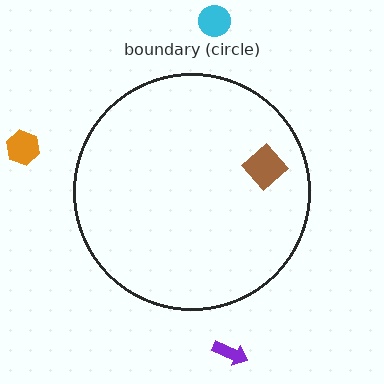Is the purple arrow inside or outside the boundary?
Outside.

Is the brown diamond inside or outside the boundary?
Inside.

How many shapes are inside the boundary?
1 inside, 3 outside.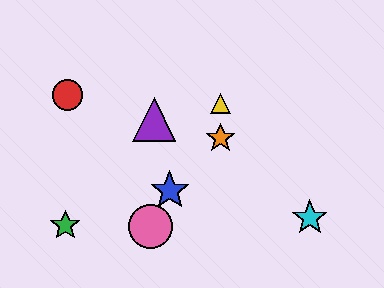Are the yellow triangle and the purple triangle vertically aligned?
No, the yellow triangle is at x≈220 and the purple triangle is at x≈154.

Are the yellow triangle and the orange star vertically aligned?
Yes, both are at x≈220.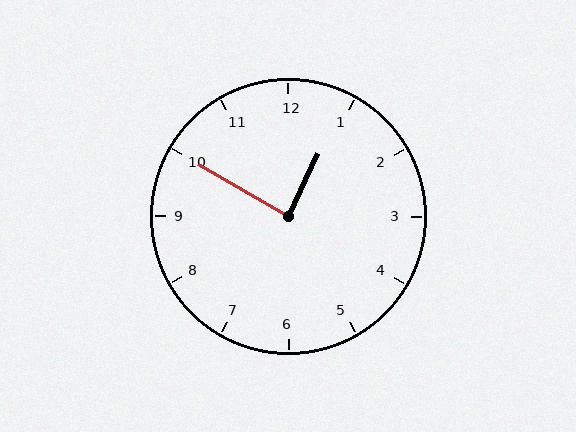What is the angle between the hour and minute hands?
Approximately 85 degrees.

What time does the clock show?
12:50.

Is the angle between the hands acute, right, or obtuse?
It is right.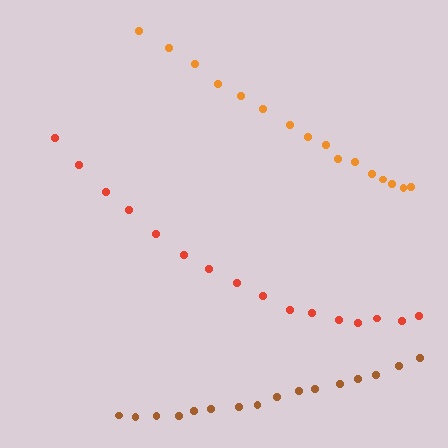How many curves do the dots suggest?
There are 3 distinct paths.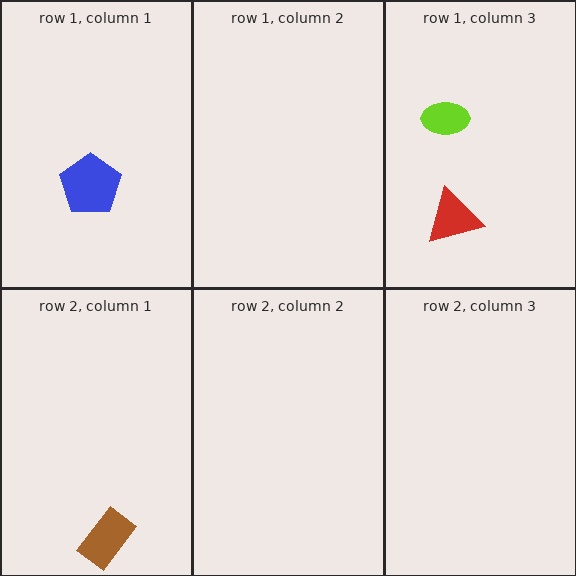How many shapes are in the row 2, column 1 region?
1.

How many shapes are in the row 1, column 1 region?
1.